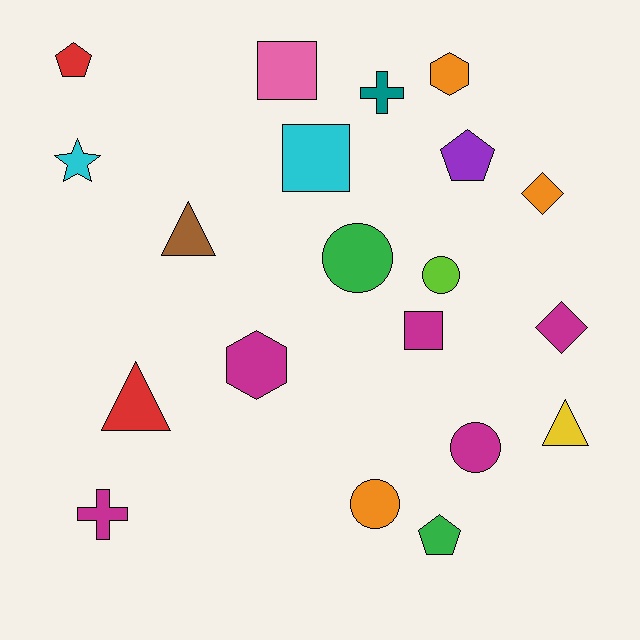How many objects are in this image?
There are 20 objects.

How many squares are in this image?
There are 3 squares.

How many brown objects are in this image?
There is 1 brown object.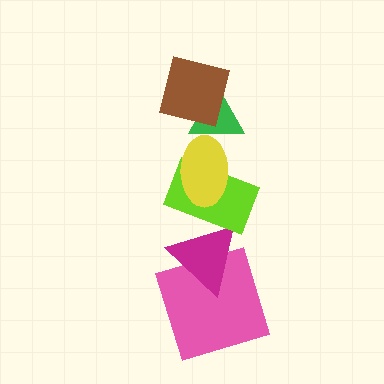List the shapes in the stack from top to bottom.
From top to bottom: the brown square, the green triangle, the yellow ellipse, the lime rectangle, the magenta triangle, the pink square.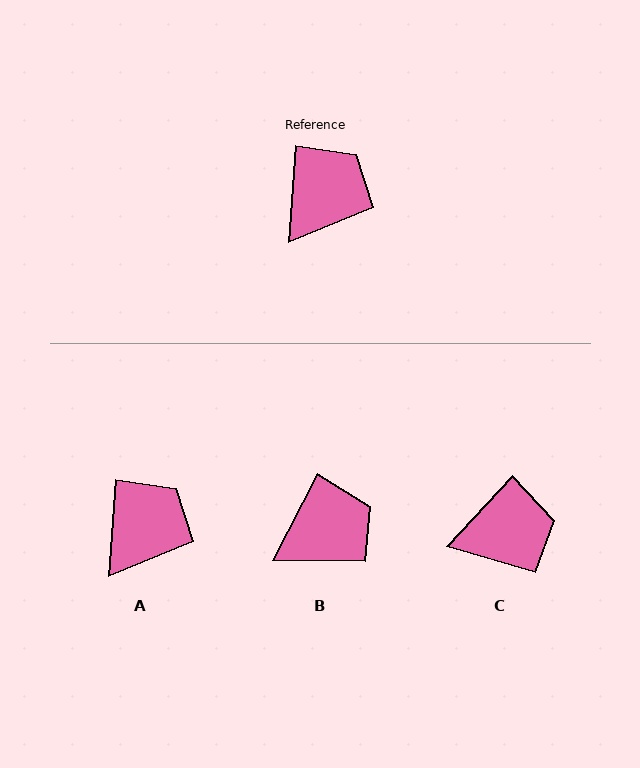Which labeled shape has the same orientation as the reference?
A.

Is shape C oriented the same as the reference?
No, it is off by about 39 degrees.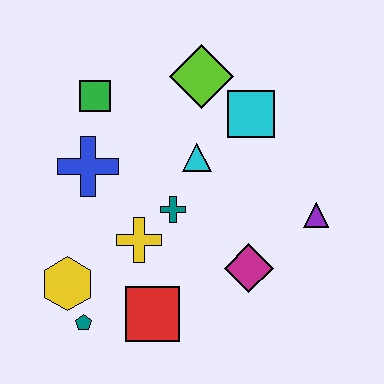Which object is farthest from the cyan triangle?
The teal pentagon is farthest from the cyan triangle.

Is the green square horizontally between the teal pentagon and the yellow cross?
Yes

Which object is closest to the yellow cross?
The teal cross is closest to the yellow cross.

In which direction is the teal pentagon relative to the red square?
The teal pentagon is to the left of the red square.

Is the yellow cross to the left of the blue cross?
No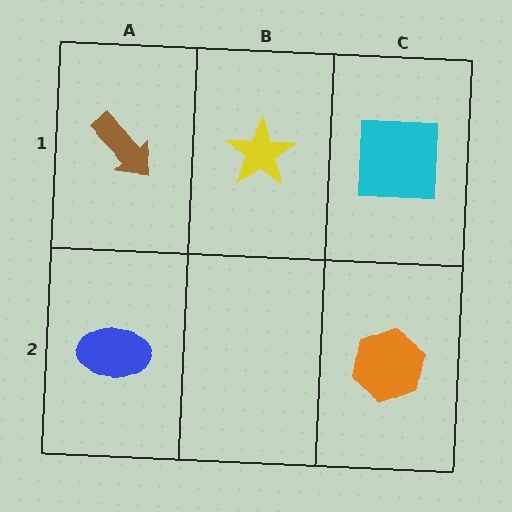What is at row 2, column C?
An orange hexagon.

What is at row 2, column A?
A blue ellipse.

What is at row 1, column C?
A cyan square.